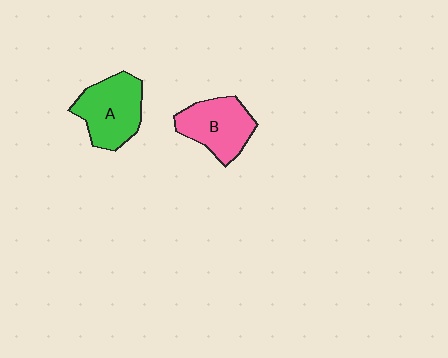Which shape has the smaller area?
Shape B (pink).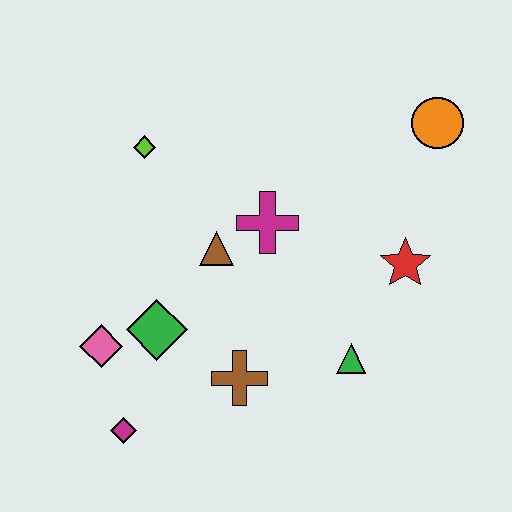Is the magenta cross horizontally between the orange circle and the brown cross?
Yes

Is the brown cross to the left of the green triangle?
Yes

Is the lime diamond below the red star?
No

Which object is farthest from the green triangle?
The lime diamond is farthest from the green triangle.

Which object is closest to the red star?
The green triangle is closest to the red star.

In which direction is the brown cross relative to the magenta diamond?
The brown cross is to the right of the magenta diamond.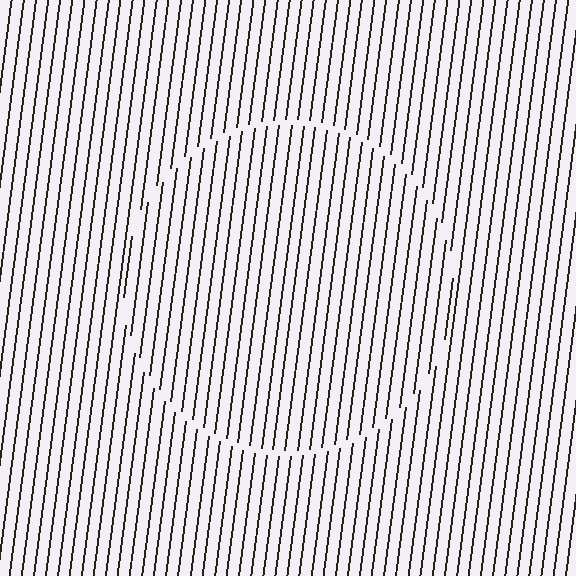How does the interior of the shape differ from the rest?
The interior of the shape contains the same grating, shifted by half a period — the contour is defined by the phase discontinuity where line-ends from the inner and outer gratings abut.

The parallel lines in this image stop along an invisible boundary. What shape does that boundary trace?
An illusory circle. The interior of the shape contains the same grating, shifted by half a period — the contour is defined by the phase discontinuity where line-ends from the inner and outer gratings abut.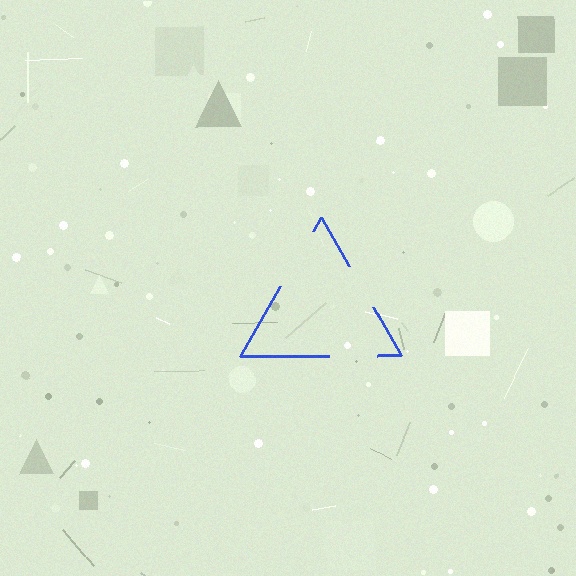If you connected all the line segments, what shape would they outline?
They would outline a triangle.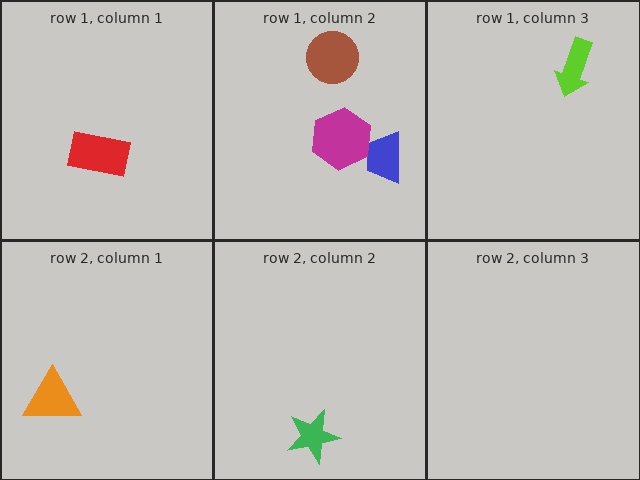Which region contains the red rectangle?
The row 1, column 1 region.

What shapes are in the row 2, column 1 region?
The orange triangle.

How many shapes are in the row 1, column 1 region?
1.